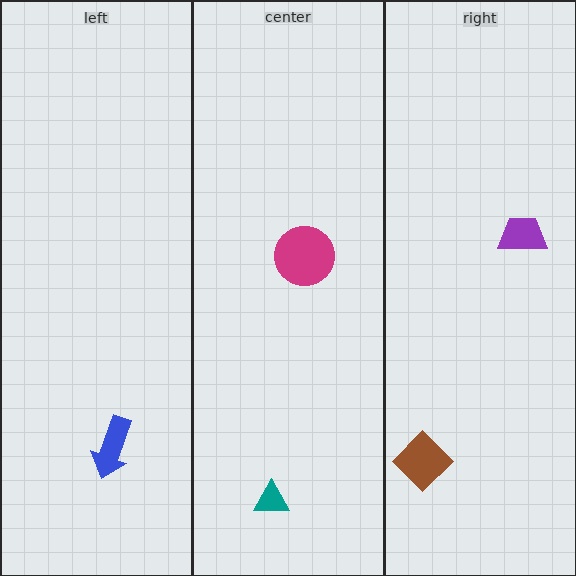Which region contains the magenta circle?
The center region.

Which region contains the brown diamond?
The right region.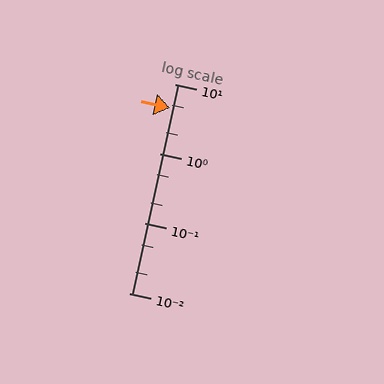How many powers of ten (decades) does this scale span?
The scale spans 3 decades, from 0.01 to 10.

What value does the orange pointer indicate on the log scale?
The pointer indicates approximately 4.5.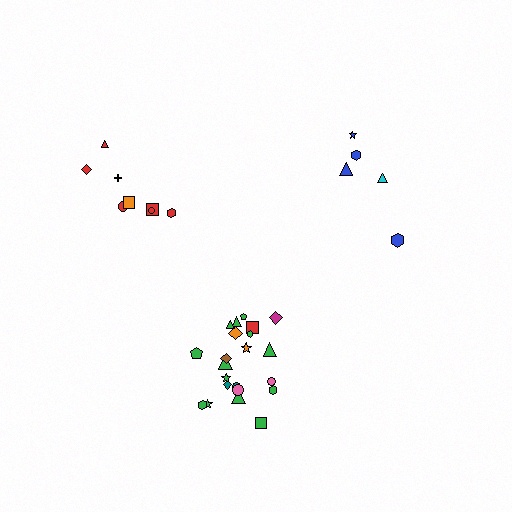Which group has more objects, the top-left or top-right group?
The top-left group.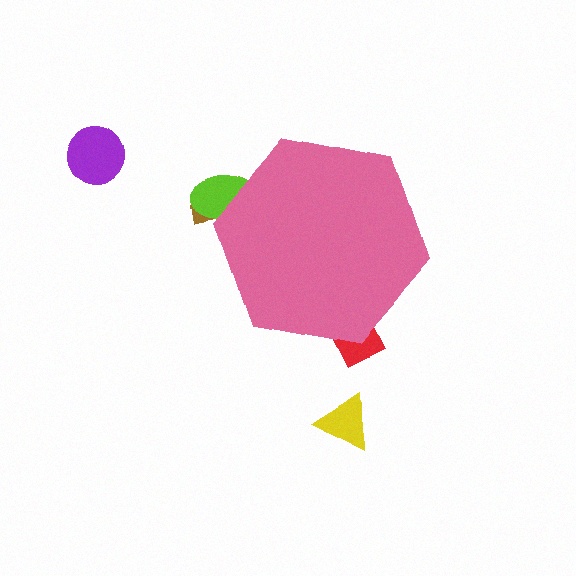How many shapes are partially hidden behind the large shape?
3 shapes are partially hidden.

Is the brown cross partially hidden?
Yes, the brown cross is partially hidden behind the pink hexagon.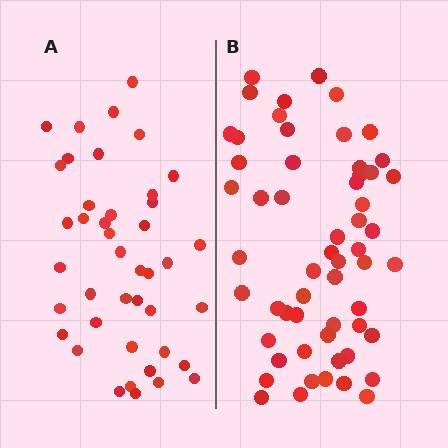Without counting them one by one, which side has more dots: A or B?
Region B (the right region) has more dots.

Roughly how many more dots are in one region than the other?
Region B has approximately 15 more dots than region A.